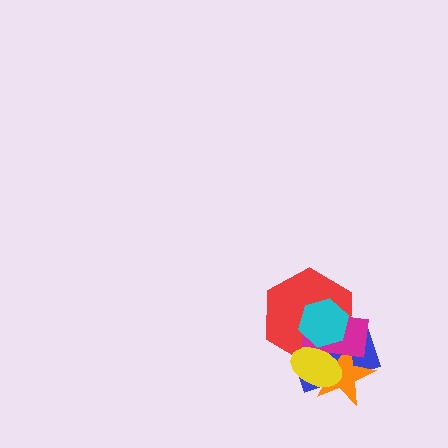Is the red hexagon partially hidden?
Yes, it is partially covered by another shape.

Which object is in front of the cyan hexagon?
The yellow ellipse is in front of the cyan hexagon.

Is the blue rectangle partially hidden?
Yes, it is partially covered by another shape.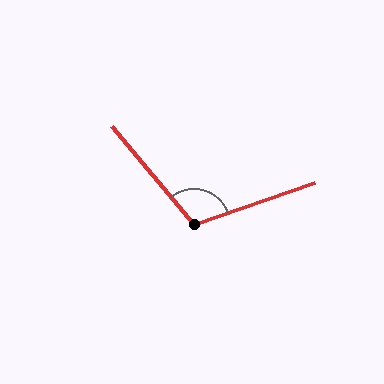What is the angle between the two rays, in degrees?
Approximately 110 degrees.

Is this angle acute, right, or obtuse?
It is obtuse.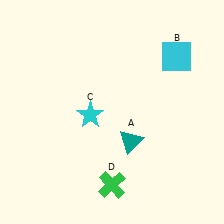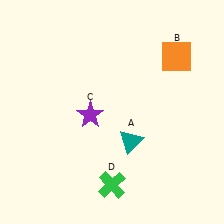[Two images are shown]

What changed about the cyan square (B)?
In Image 1, B is cyan. In Image 2, it changed to orange.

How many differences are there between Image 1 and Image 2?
There are 2 differences between the two images.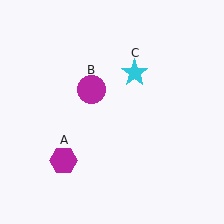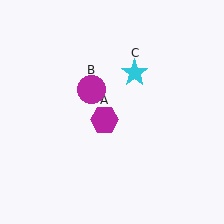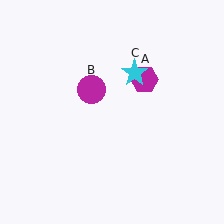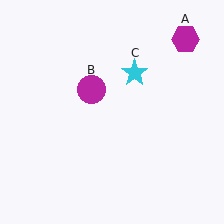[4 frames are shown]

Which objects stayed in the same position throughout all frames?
Magenta circle (object B) and cyan star (object C) remained stationary.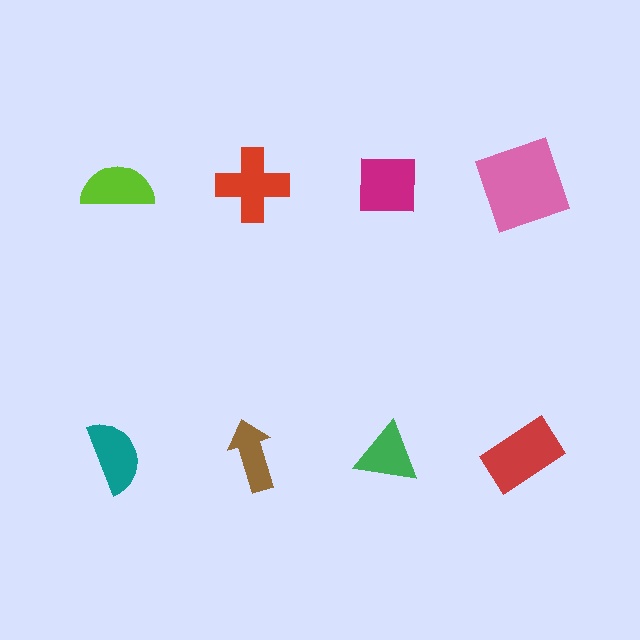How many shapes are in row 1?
4 shapes.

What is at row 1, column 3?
A magenta square.